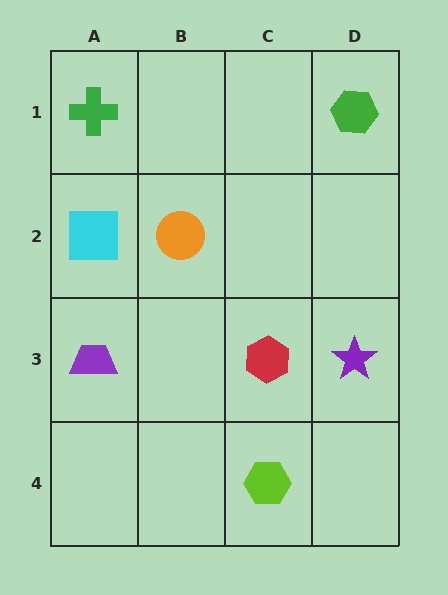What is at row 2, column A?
A cyan square.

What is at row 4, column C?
A lime hexagon.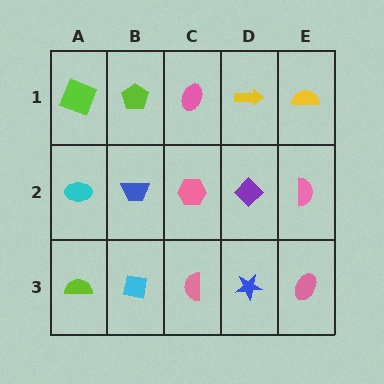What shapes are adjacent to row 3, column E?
A pink semicircle (row 2, column E), a blue star (row 3, column D).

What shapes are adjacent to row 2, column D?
A yellow arrow (row 1, column D), a blue star (row 3, column D), a pink hexagon (row 2, column C), a pink semicircle (row 2, column E).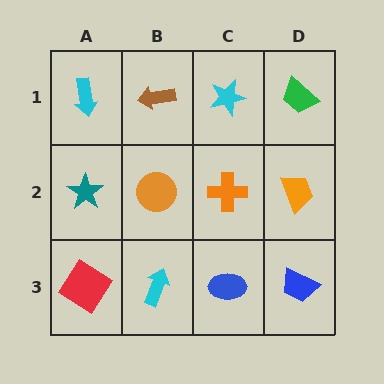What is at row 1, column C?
A cyan star.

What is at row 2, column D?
An orange trapezoid.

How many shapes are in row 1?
4 shapes.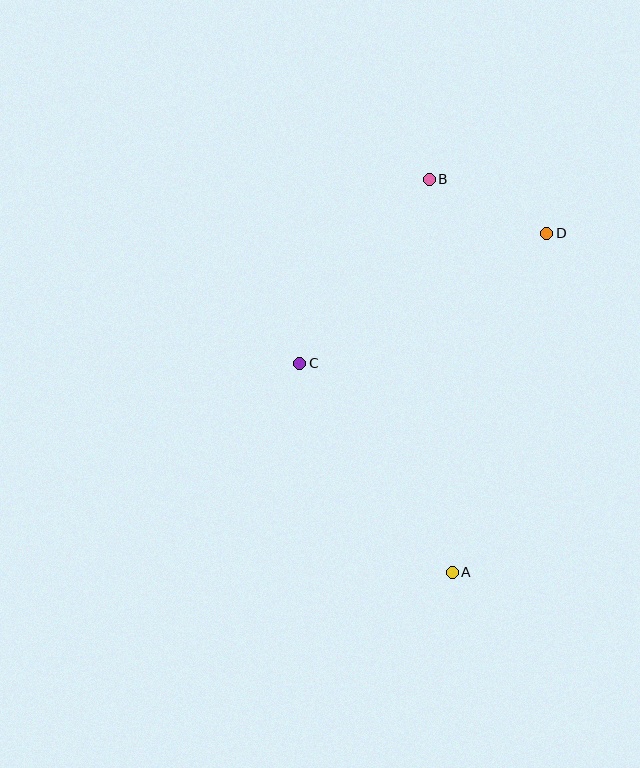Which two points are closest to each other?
Points B and D are closest to each other.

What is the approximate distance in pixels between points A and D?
The distance between A and D is approximately 352 pixels.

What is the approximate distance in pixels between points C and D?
The distance between C and D is approximately 279 pixels.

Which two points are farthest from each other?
Points A and B are farthest from each other.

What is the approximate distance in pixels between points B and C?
The distance between B and C is approximately 225 pixels.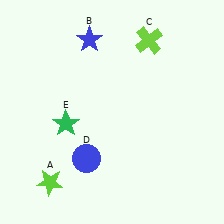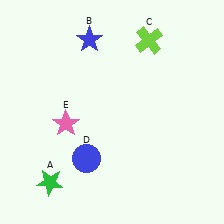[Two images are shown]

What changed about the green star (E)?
In Image 1, E is green. In Image 2, it changed to pink.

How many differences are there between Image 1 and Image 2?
There are 2 differences between the two images.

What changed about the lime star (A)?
In Image 1, A is lime. In Image 2, it changed to green.